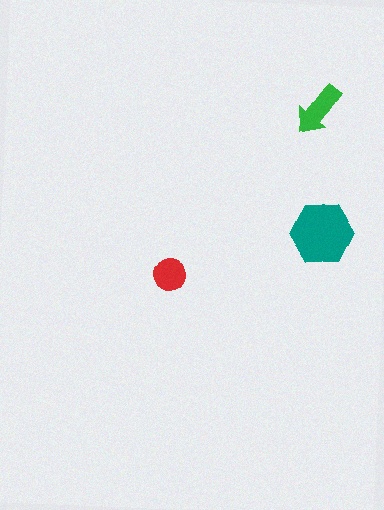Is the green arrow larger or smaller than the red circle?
Larger.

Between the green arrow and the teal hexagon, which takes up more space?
The teal hexagon.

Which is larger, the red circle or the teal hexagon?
The teal hexagon.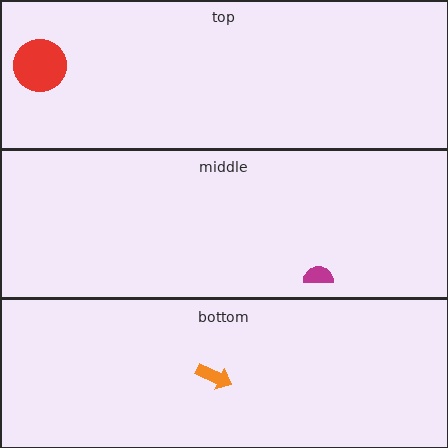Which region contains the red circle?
The top region.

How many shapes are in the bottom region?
1.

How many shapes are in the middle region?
1.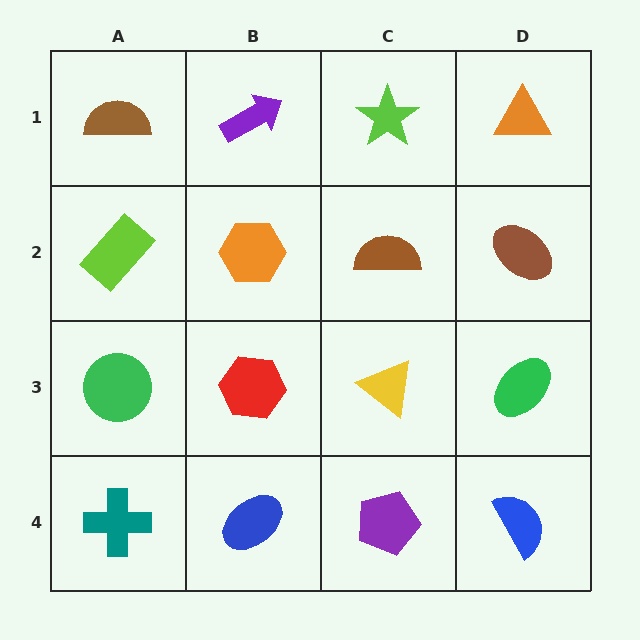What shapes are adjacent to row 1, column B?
An orange hexagon (row 2, column B), a brown semicircle (row 1, column A), a lime star (row 1, column C).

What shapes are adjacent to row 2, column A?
A brown semicircle (row 1, column A), a green circle (row 3, column A), an orange hexagon (row 2, column B).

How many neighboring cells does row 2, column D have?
3.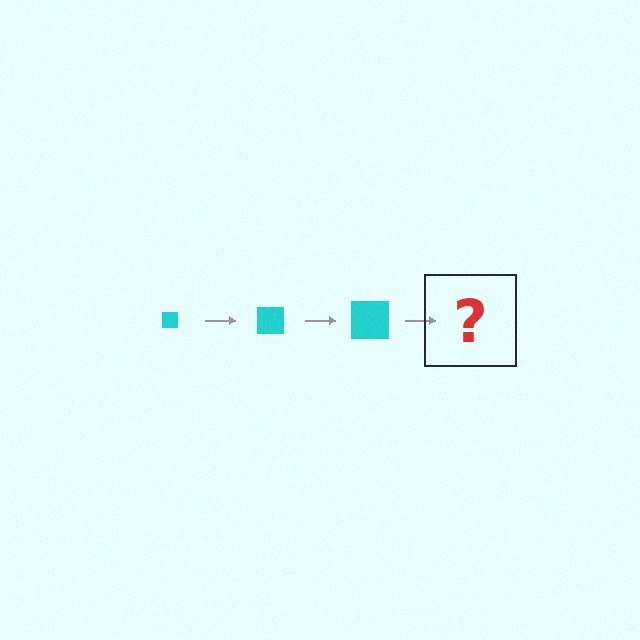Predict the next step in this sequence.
The next step is a cyan square, larger than the previous one.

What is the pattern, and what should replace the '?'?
The pattern is that the square gets progressively larger each step. The '?' should be a cyan square, larger than the previous one.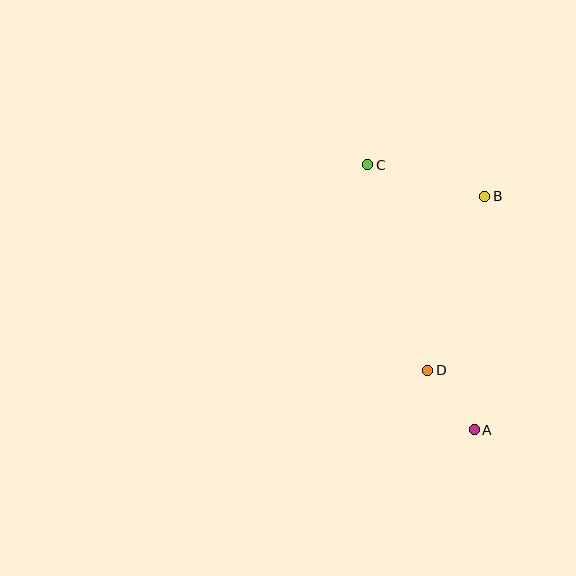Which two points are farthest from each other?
Points A and C are farthest from each other.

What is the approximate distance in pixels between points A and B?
The distance between A and B is approximately 234 pixels.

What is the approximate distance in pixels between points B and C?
The distance between B and C is approximately 121 pixels.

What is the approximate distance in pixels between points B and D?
The distance between B and D is approximately 183 pixels.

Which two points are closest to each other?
Points A and D are closest to each other.